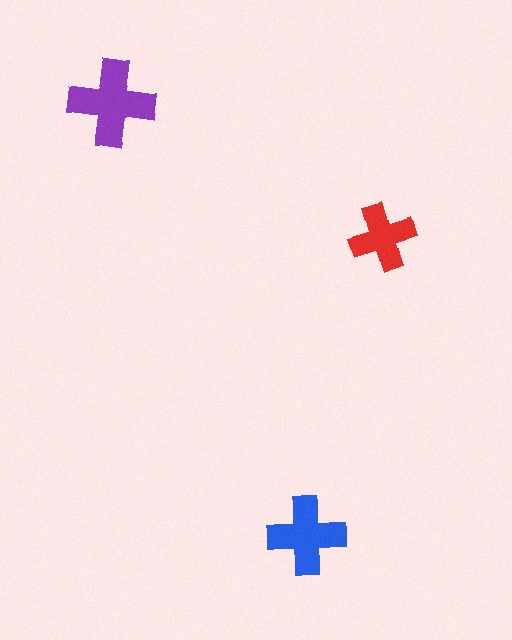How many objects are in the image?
There are 3 objects in the image.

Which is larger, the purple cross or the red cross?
The purple one.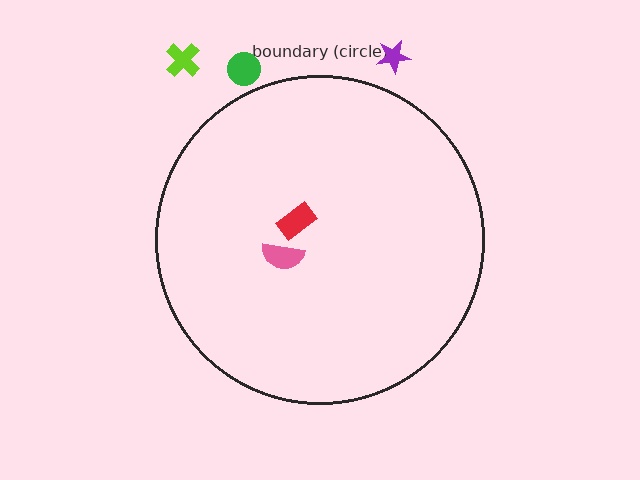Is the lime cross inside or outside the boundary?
Outside.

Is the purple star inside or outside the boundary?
Outside.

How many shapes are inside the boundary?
2 inside, 3 outside.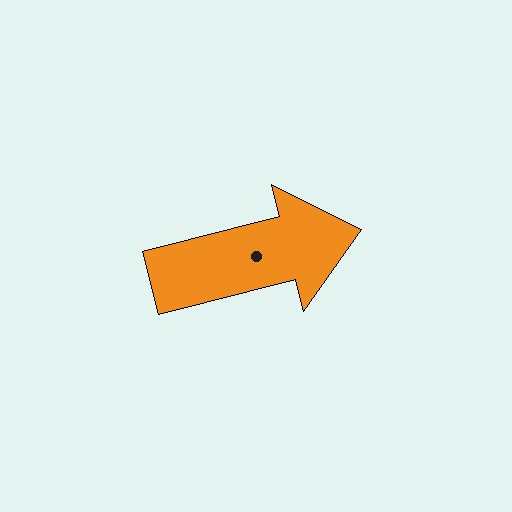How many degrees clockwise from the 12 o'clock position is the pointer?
Approximately 76 degrees.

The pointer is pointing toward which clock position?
Roughly 3 o'clock.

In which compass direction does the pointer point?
East.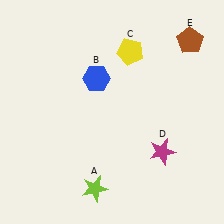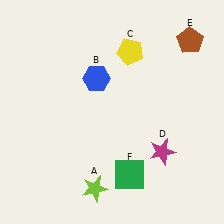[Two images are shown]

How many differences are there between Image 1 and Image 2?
There is 1 difference between the two images.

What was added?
A green square (F) was added in Image 2.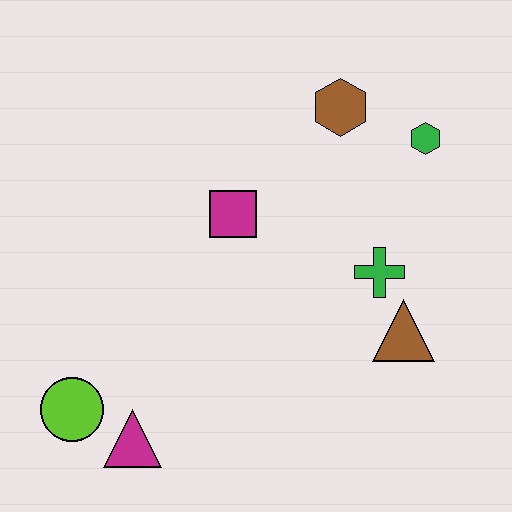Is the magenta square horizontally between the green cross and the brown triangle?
No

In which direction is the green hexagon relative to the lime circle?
The green hexagon is to the right of the lime circle.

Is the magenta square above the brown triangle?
Yes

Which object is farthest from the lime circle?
The green hexagon is farthest from the lime circle.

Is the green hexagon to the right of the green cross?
Yes